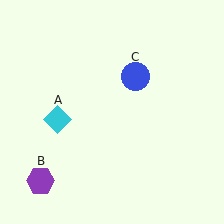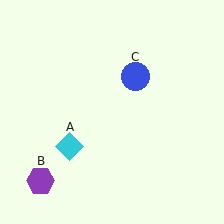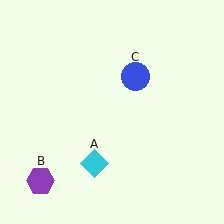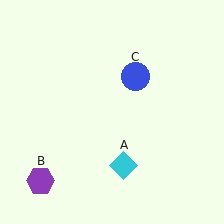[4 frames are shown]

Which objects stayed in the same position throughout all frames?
Purple hexagon (object B) and blue circle (object C) remained stationary.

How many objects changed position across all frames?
1 object changed position: cyan diamond (object A).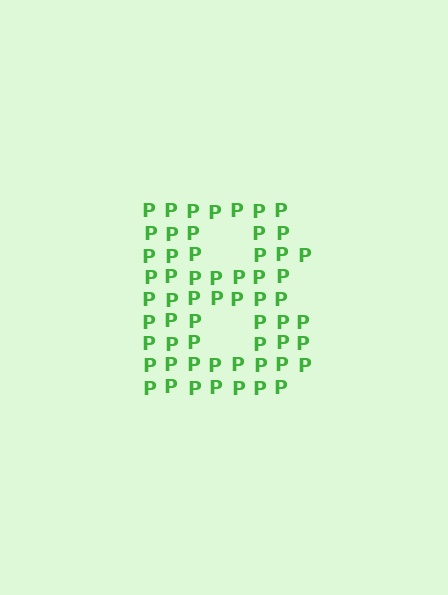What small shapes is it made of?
It is made of small letter P's.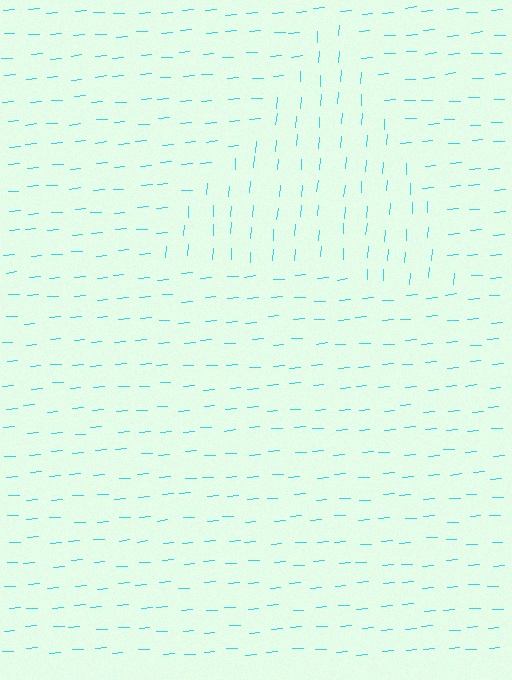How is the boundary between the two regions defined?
The boundary is defined purely by a change in line orientation (approximately 82 degrees difference). All lines are the same color and thickness.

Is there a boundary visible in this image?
Yes, there is a texture boundary formed by a change in line orientation.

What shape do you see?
I see a triangle.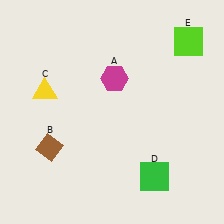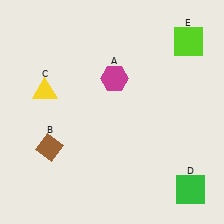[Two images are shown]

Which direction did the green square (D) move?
The green square (D) moved right.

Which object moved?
The green square (D) moved right.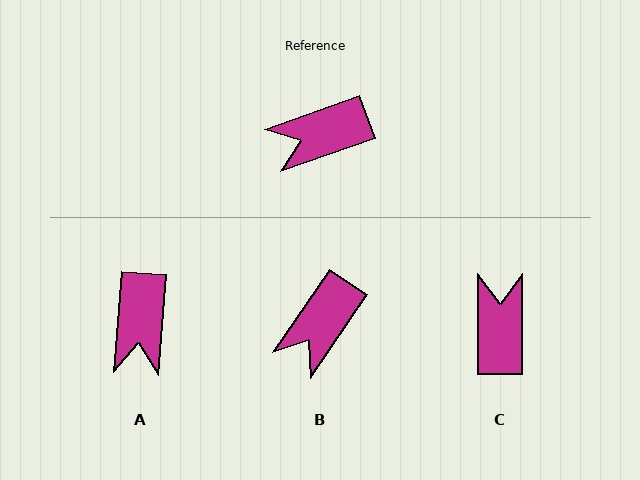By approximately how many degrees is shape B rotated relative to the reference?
Approximately 36 degrees counter-clockwise.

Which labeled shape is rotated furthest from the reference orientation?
C, about 110 degrees away.